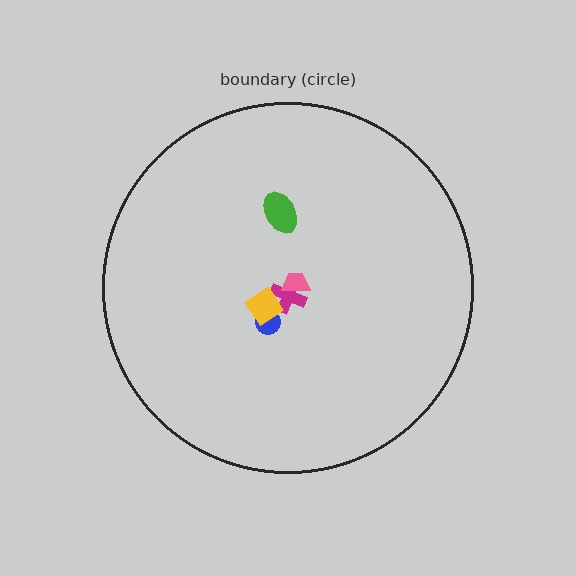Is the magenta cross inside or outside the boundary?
Inside.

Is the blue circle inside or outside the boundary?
Inside.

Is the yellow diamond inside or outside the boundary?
Inside.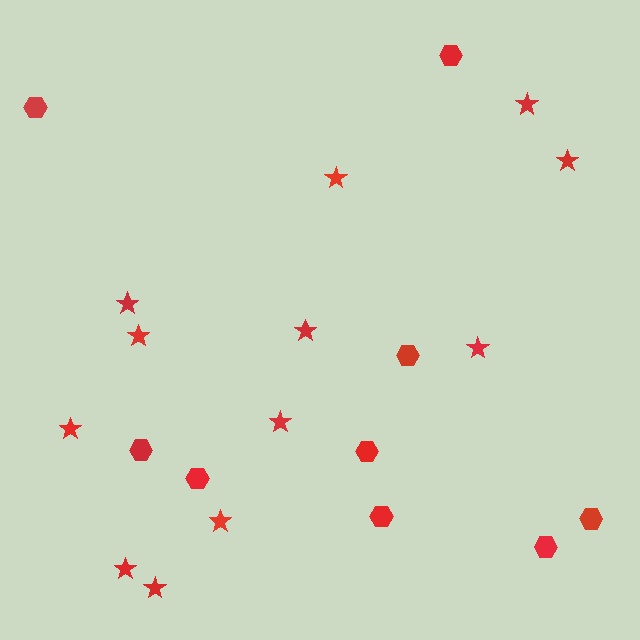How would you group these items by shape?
There are 2 groups: one group of hexagons (9) and one group of stars (12).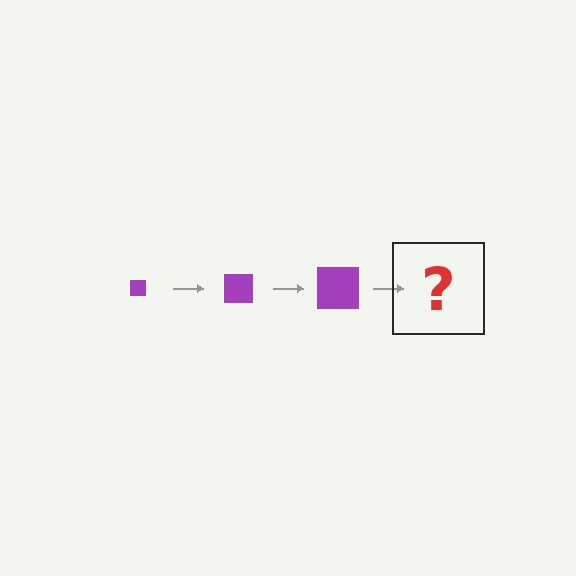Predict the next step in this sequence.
The next step is a purple square, larger than the previous one.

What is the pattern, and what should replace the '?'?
The pattern is that the square gets progressively larger each step. The '?' should be a purple square, larger than the previous one.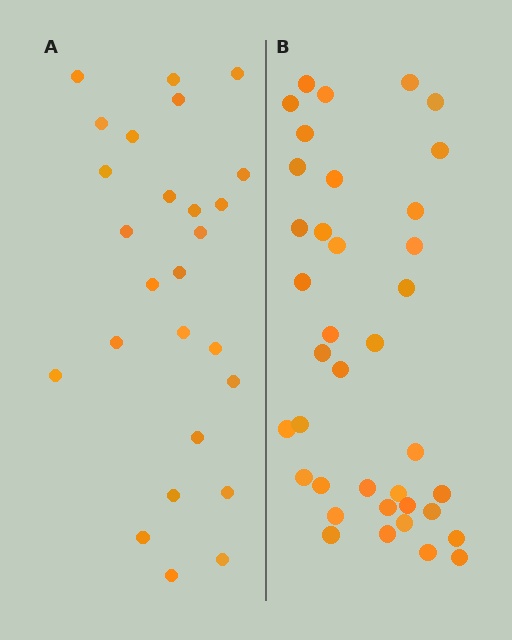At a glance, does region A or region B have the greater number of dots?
Region B (the right region) has more dots.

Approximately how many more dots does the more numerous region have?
Region B has roughly 12 or so more dots than region A.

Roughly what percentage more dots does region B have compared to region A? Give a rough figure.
About 45% more.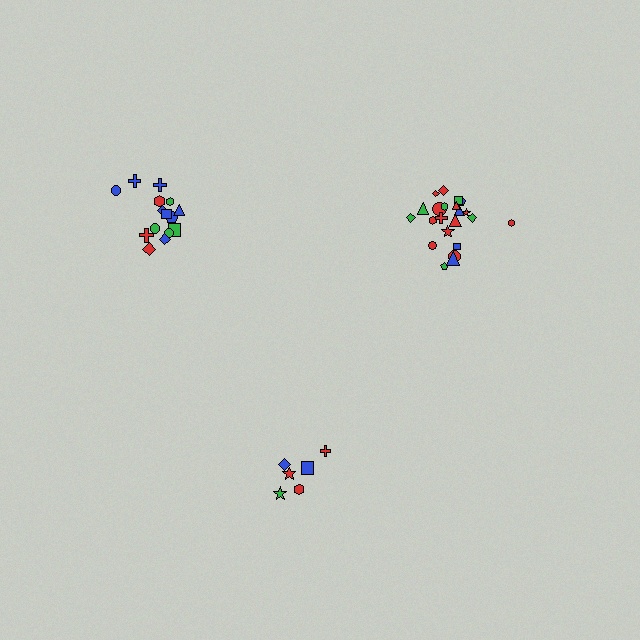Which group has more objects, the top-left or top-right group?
The top-right group.